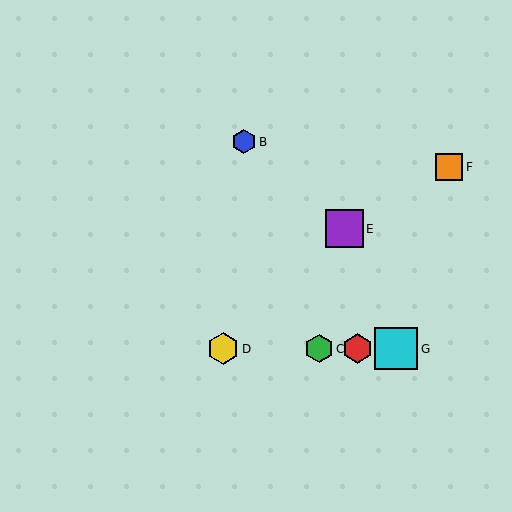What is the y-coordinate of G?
Object G is at y≈349.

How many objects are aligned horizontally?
4 objects (A, C, D, G) are aligned horizontally.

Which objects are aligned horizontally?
Objects A, C, D, G are aligned horizontally.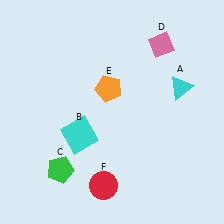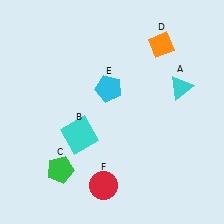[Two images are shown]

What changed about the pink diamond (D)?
In Image 1, D is pink. In Image 2, it changed to orange.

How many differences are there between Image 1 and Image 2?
There are 2 differences between the two images.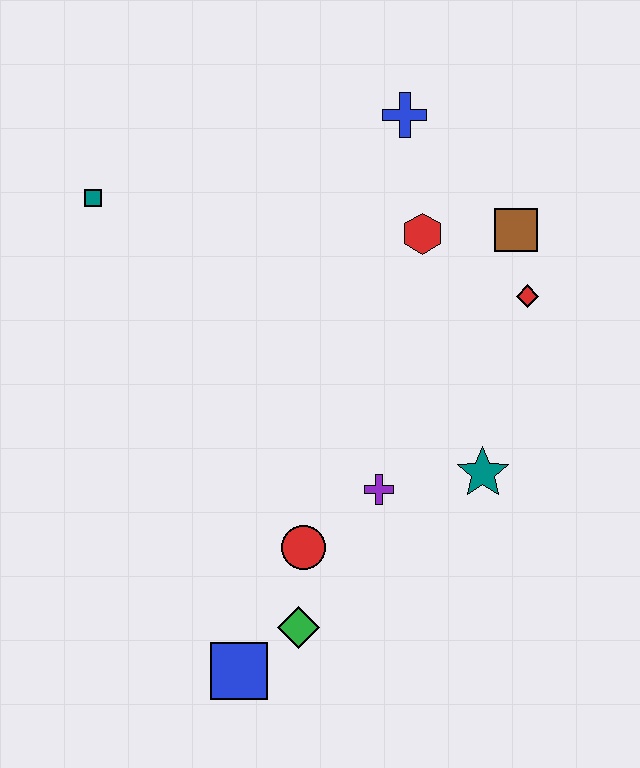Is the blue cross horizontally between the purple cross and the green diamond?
No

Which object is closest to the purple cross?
The red circle is closest to the purple cross.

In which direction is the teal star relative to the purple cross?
The teal star is to the right of the purple cross.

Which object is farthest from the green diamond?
The blue cross is farthest from the green diamond.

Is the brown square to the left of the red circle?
No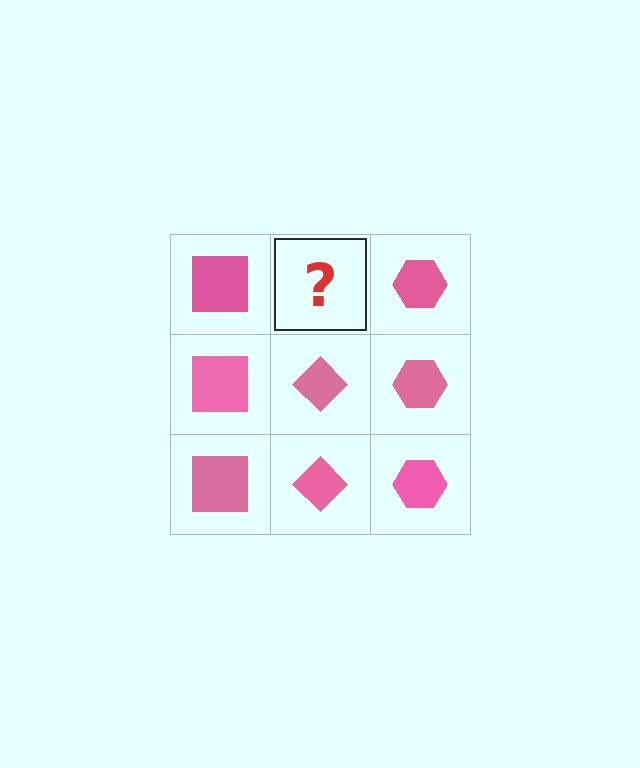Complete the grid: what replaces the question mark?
The question mark should be replaced with a pink diamond.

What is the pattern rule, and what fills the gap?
The rule is that each column has a consistent shape. The gap should be filled with a pink diamond.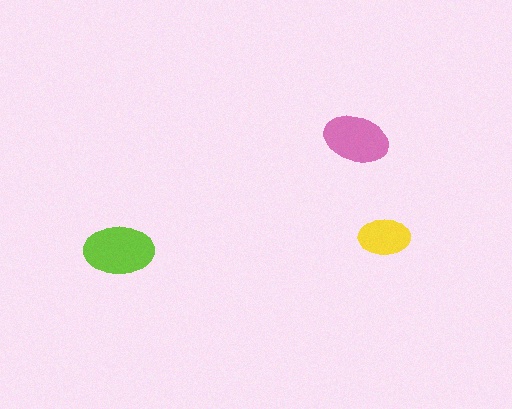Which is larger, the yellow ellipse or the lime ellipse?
The lime one.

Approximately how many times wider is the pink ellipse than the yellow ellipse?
About 1.5 times wider.